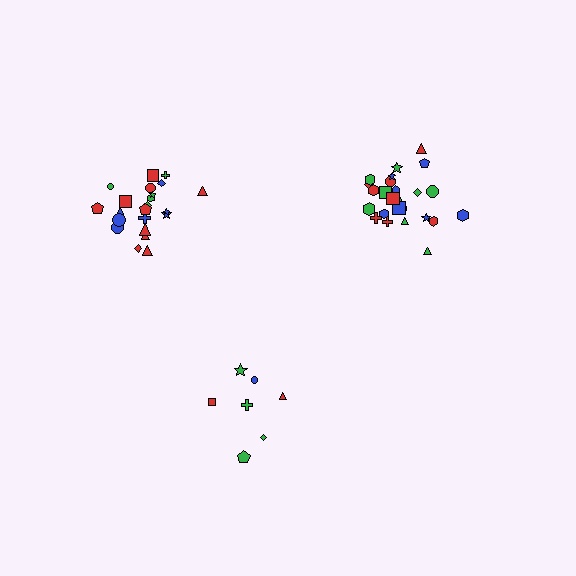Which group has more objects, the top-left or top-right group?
The top-right group.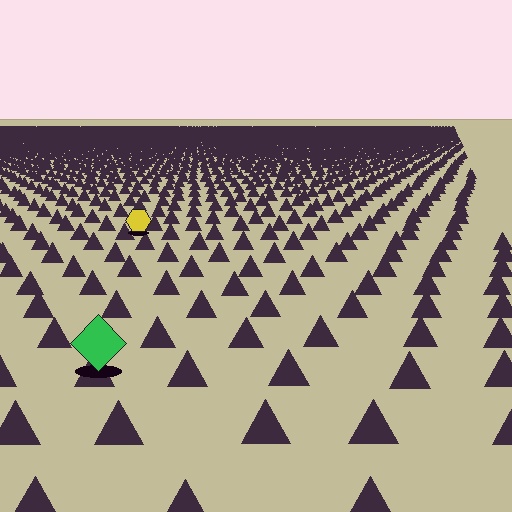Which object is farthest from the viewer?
The yellow hexagon is farthest from the viewer. It appears smaller and the ground texture around it is denser.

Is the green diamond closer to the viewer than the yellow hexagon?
Yes. The green diamond is closer — you can tell from the texture gradient: the ground texture is coarser near it.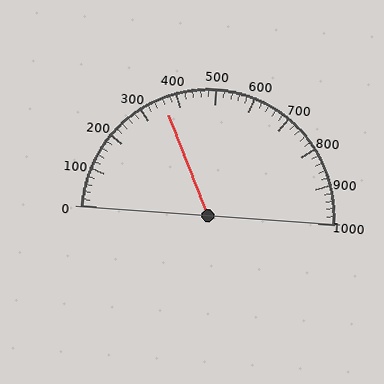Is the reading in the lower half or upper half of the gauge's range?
The reading is in the lower half of the range (0 to 1000).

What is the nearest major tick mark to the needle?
The nearest major tick mark is 400.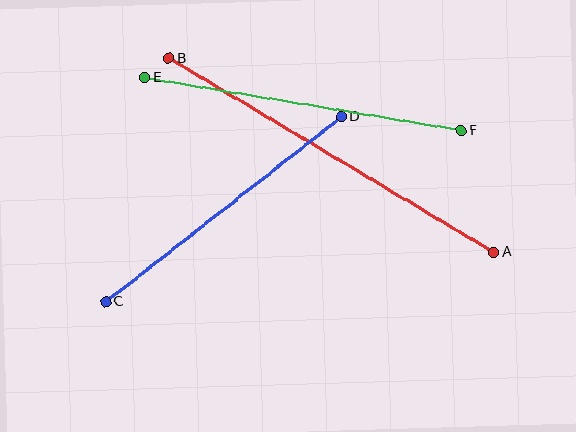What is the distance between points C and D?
The distance is approximately 300 pixels.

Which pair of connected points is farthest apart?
Points A and B are farthest apart.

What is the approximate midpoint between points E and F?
The midpoint is at approximately (303, 104) pixels.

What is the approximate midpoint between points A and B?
The midpoint is at approximately (332, 155) pixels.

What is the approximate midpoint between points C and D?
The midpoint is at approximately (223, 209) pixels.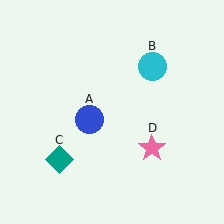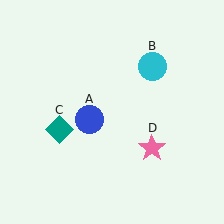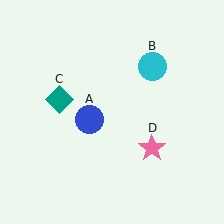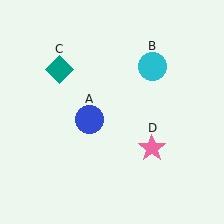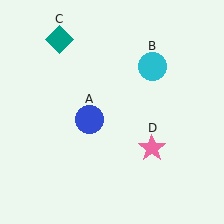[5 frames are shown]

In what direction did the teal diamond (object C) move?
The teal diamond (object C) moved up.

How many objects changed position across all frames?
1 object changed position: teal diamond (object C).